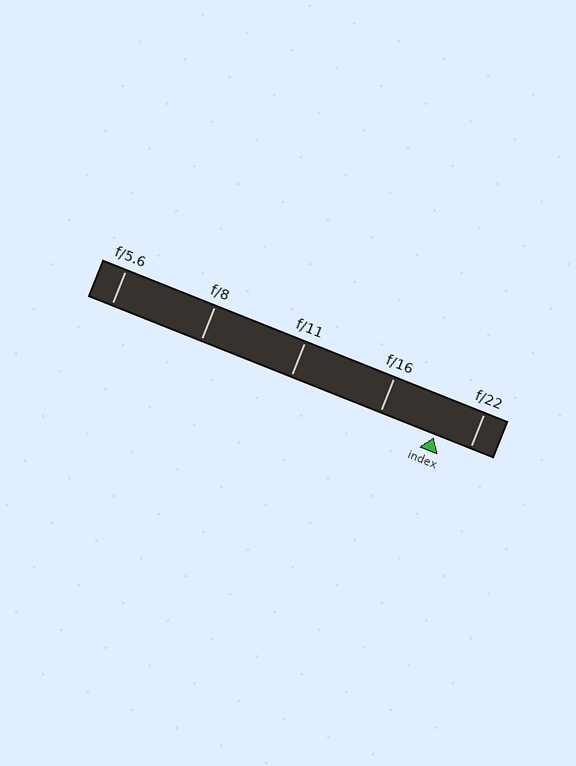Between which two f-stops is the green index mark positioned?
The index mark is between f/16 and f/22.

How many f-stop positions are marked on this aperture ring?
There are 5 f-stop positions marked.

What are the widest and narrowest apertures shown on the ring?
The widest aperture shown is f/5.6 and the narrowest is f/22.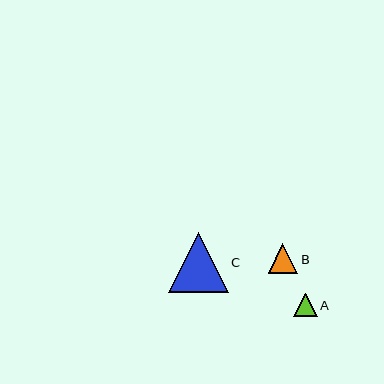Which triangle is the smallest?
Triangle A is the smallest with a size of approximately 24 pixels.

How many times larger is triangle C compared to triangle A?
Triangle C is approximately 2.5 times the size of triangle A.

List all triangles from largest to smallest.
From largest to smallest: C, B, A.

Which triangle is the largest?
Triangle C is the largest with a size of approximately 60 pixels.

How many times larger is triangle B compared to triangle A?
Triangle B is approximately 1.3 times the size of triangle A.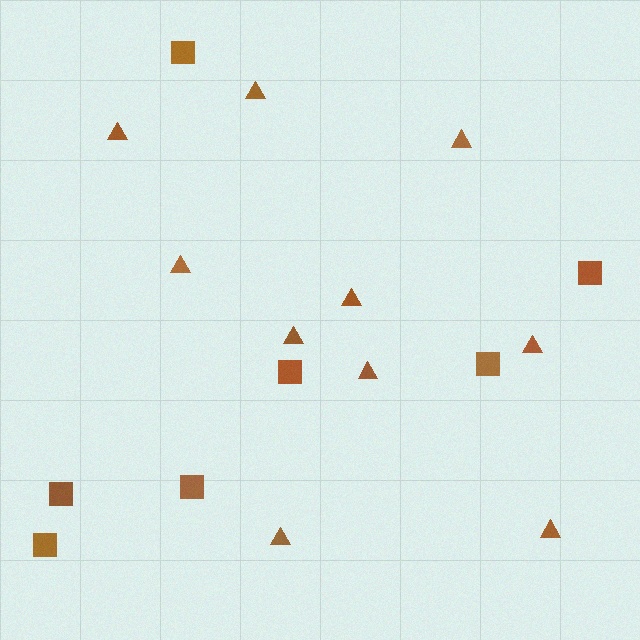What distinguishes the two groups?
There are 2 groups: one group of triangles (10) and one group of squares (7).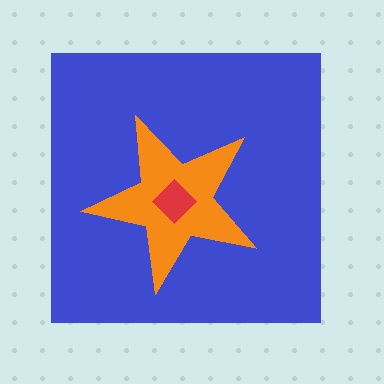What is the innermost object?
The red diamond.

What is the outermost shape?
The blue square.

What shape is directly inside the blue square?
The orange star.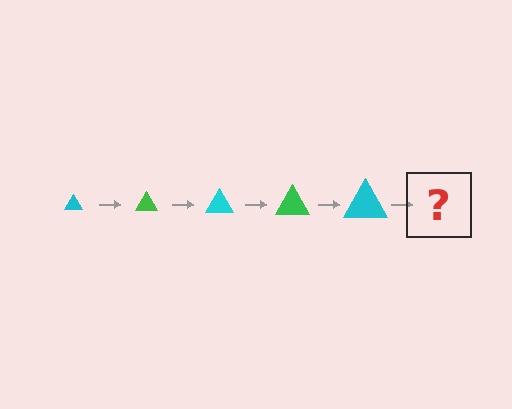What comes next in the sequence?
The next element should be a green triangle, larger than the previous one.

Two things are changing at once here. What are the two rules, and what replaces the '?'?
The two rules are that the triangle grows larger each step and the color cycles through cyan and green. The '?' should be a green triangle, larger than the previous one.